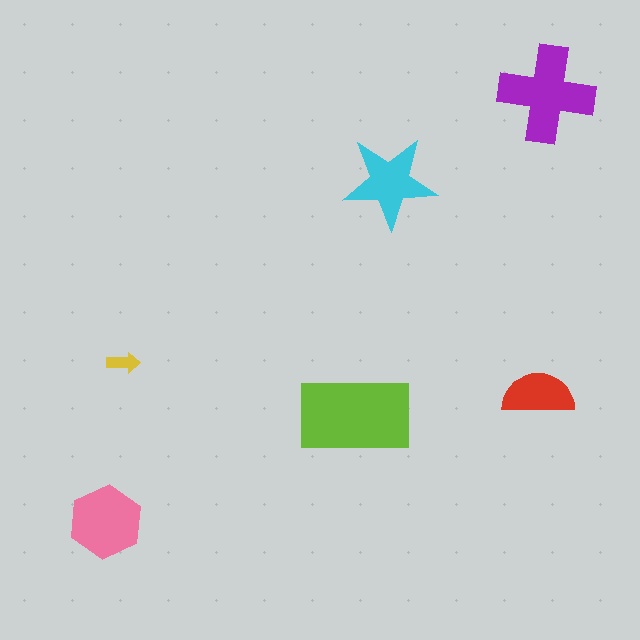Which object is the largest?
The lime rectangle.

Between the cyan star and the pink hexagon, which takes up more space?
The pink hexagon.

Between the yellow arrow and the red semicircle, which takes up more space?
The red semicircle.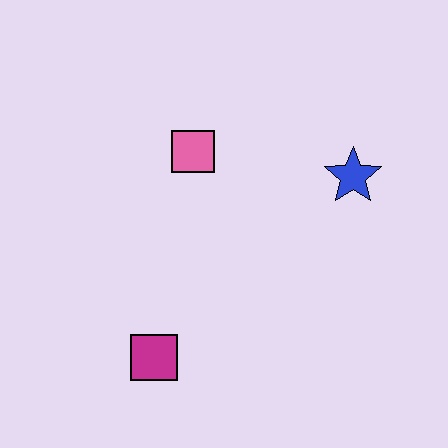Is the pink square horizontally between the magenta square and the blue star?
Yes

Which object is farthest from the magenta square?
The blue star is farthest from the magenta square.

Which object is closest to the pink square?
The blue star is closest to the pink square.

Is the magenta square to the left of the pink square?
Yes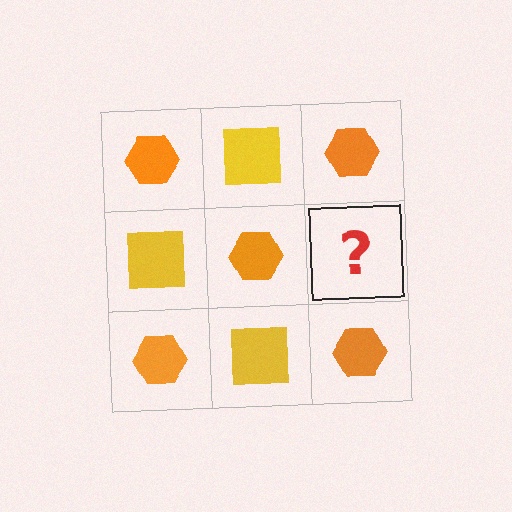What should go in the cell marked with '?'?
The missing cell should contain a yellow square.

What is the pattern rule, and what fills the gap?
The rule is that it alternates orange hexagon and yellow square in a checkerboard pattern. The gap should be filled with a yellow square.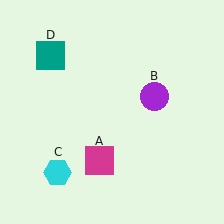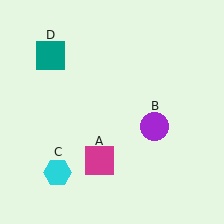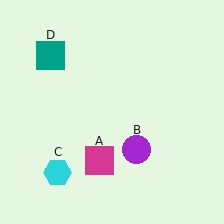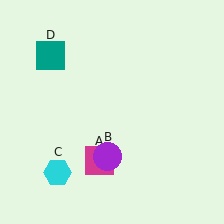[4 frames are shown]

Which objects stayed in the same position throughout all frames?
Magenta square (object A) and cyan hexagon (object C) and teal square (object D) remained stationary.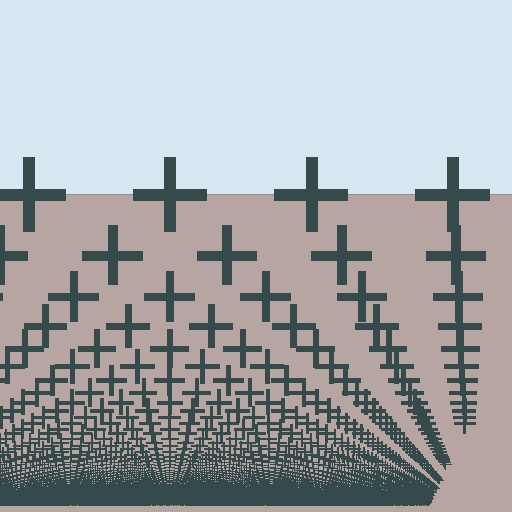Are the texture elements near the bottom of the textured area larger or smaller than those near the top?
Smaller. The gradient is inverted — elements near the bottom are smaller and denser.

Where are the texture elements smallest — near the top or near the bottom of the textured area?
Near the bottom.